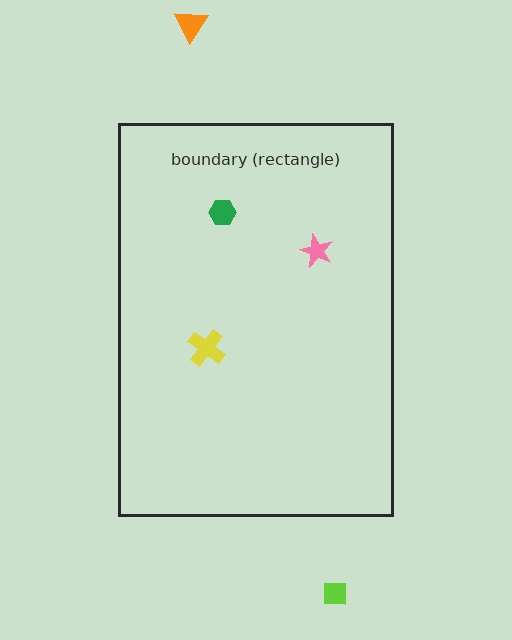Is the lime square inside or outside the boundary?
Outside.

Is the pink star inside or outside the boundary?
Inside.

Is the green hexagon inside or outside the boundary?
Inside.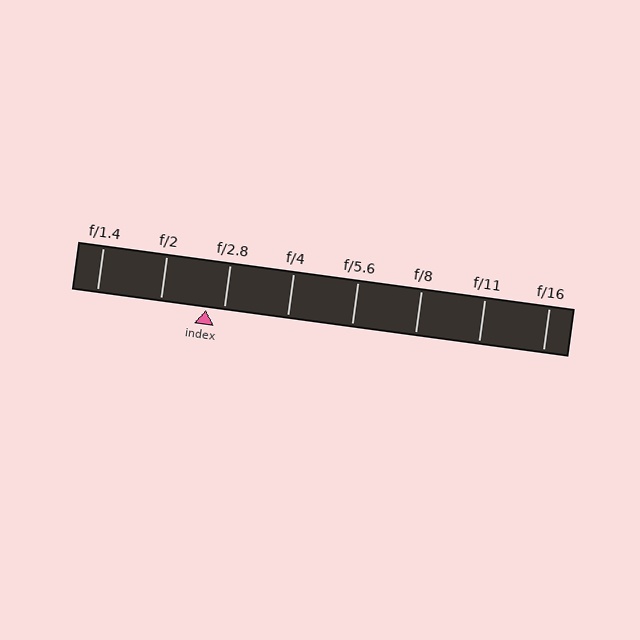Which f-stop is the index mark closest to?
The index mark is closest to f/2.8.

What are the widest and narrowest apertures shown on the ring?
The widest aperture shown is f/1.4 and the narrowest is f/16.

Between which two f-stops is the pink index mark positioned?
The index mark is between f/2 and f/2.8.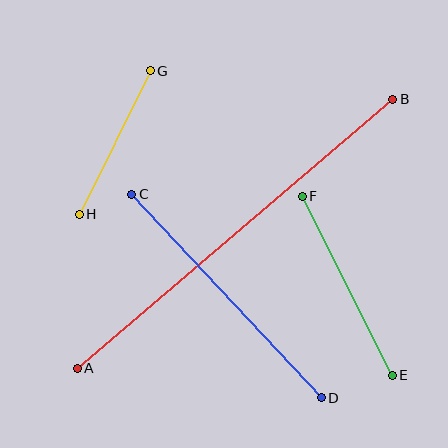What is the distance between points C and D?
The distance is approximately 278 pixels.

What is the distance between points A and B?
The distance is approximately 415 pixels.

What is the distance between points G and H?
The distance is approximately 160 pixels.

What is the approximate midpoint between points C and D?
The midpoint is at approximately (226, 296) pixels.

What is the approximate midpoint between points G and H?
The midpoint is at approximately (115, 143) pixels.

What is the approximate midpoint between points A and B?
The midpoint is at approximately (235, 234) pixels.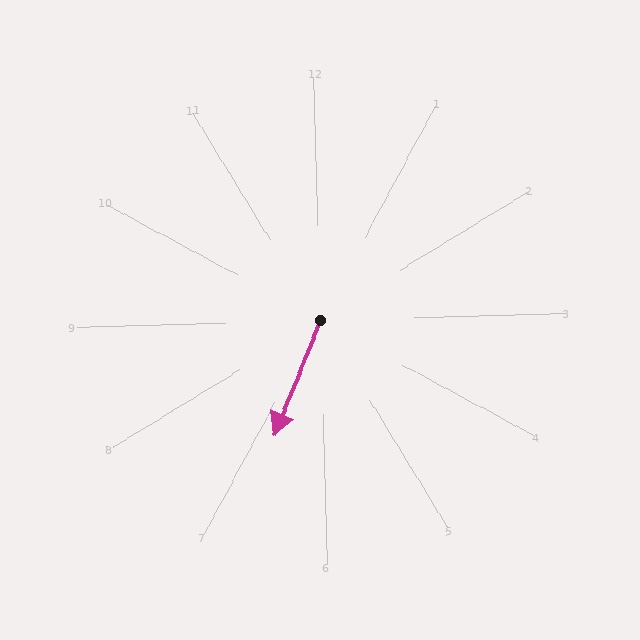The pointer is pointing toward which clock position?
Roughly 7 o'clock.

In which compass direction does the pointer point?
Southwest.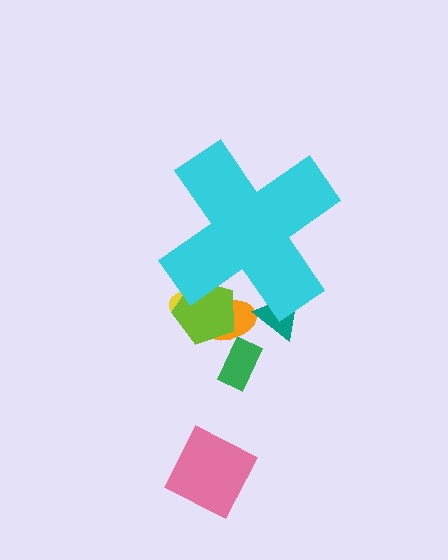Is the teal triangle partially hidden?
Yes, the teal triangle is partially hidden behind the cyan cross.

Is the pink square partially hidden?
No, the pink square is fully visible.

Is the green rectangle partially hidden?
No, the green rectangle is fully visible.